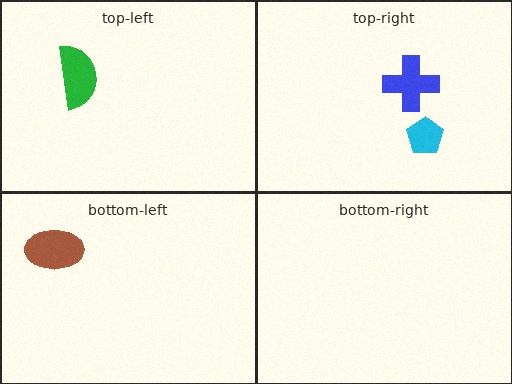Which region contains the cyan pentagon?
The top-right region.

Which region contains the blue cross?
The top-right region.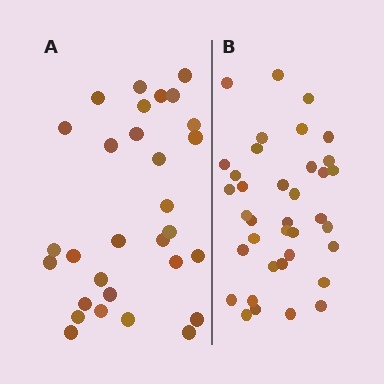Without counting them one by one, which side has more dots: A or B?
Region B (the right region) has more dots.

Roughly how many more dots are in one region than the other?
Region B has roughly 8 or so more dots than region A.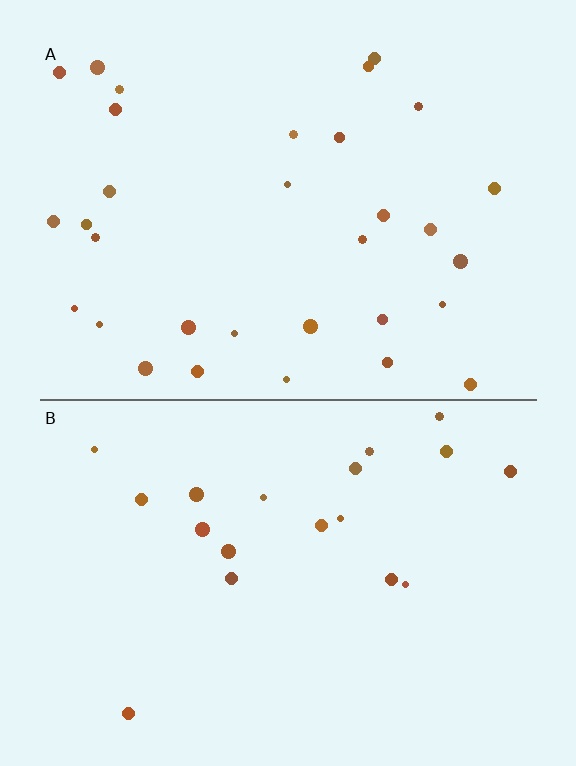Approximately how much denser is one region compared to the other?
Approximately 1.7× — region A over region B.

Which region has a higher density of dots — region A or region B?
A (the top).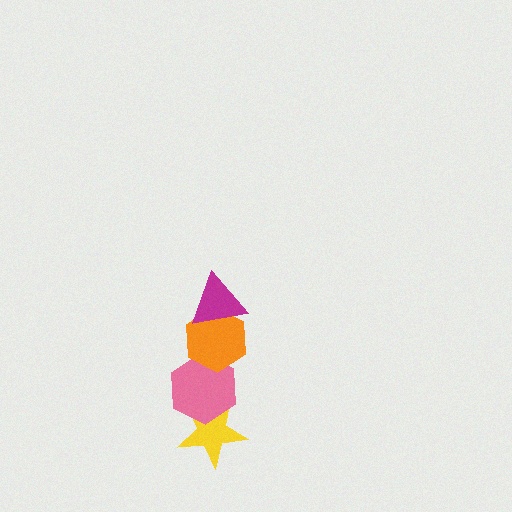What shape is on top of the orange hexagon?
The magenta triangle is on top of the orange hexagon.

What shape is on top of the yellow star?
The pink hexagon is on top of the yellow star.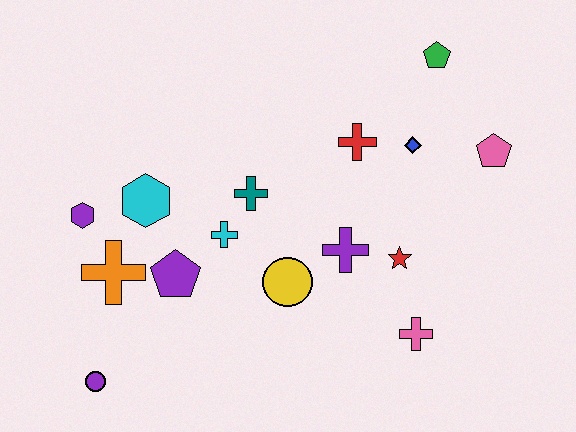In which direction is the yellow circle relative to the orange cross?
The yellow circle is to the right of the orange cross.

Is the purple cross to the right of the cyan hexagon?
Yes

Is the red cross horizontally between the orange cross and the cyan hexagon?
No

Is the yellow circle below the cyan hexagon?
Yes